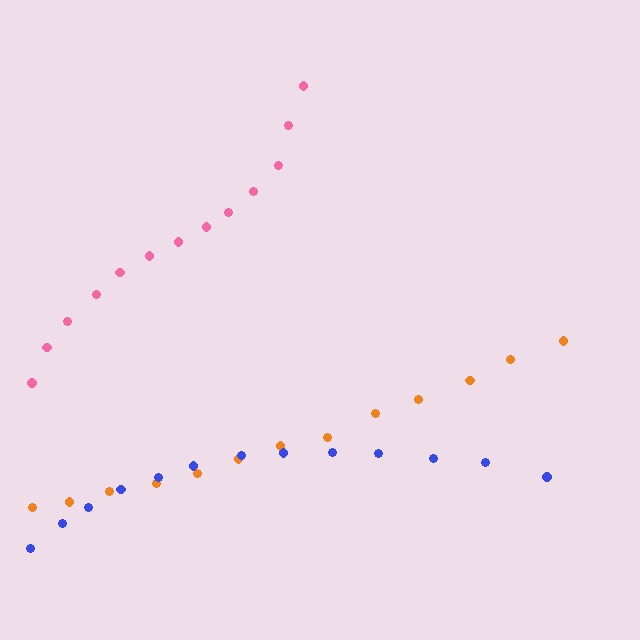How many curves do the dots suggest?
There are 3 distinct paths.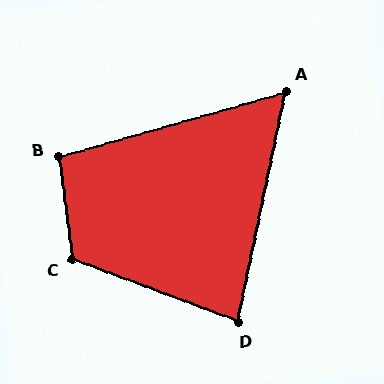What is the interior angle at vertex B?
Approximately 99 degrees (obtuse).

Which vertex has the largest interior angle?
C, at approximately 118 degrees.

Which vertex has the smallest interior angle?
A, at approximately 62 degrees.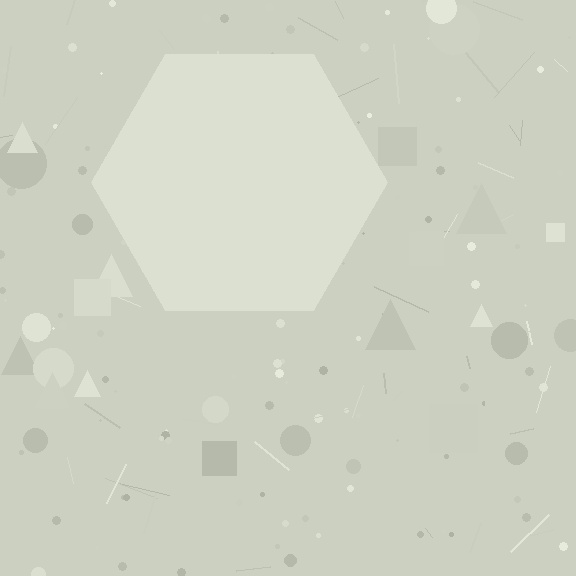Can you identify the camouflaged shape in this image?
The camouflaged shape is a hexagon.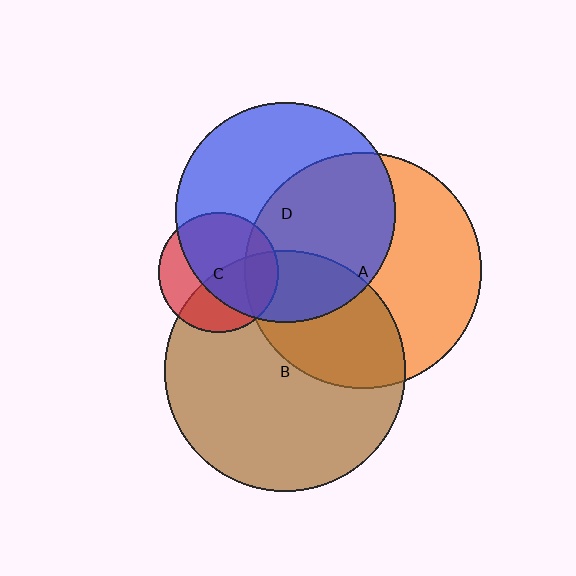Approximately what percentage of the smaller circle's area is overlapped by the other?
Approximately 50%.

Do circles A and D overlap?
Yes.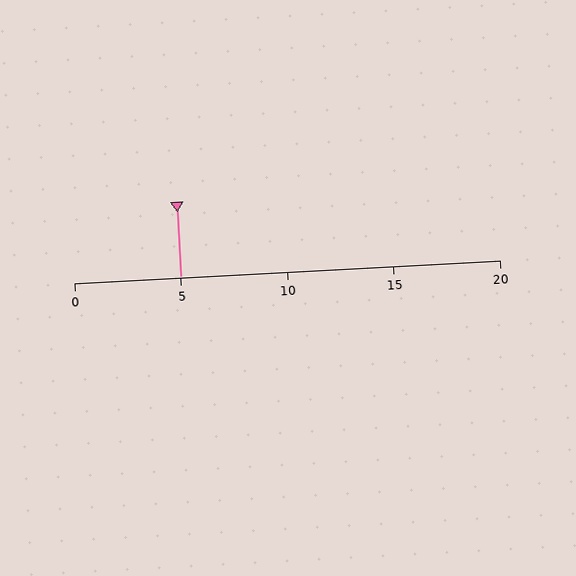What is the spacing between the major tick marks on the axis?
The major ticks are spaced 5 apart.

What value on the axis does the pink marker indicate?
The marker indicates approximately 5.